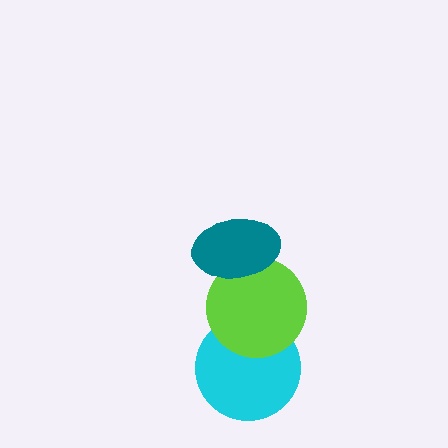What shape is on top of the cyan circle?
The lime circle is on top of the cyan circle.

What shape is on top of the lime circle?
The teal ellipse is on top of the lime circle.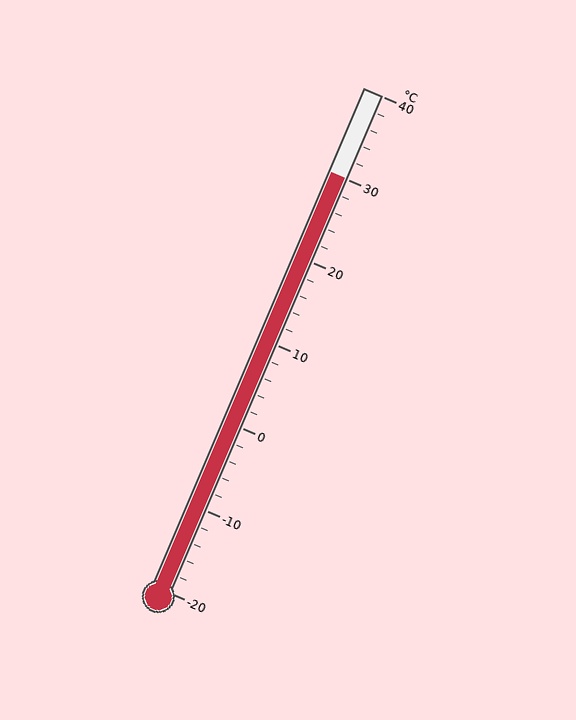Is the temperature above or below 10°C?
The temperature is above 10°C.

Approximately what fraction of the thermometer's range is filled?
The thermometer is filled to approximately 85% of its range.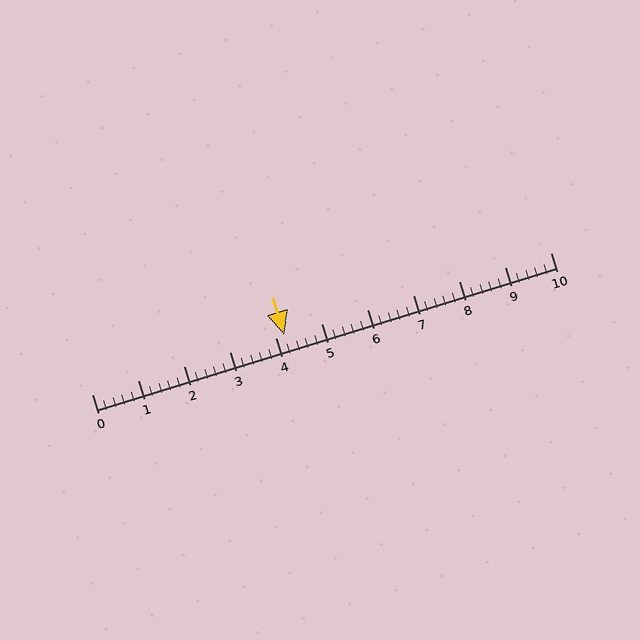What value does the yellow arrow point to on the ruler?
The yellow arrow points to approximately 4.2.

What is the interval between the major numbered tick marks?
The major tick marks are spaced 1 units apart.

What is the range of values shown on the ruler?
The ruler shows values from 0 to 10.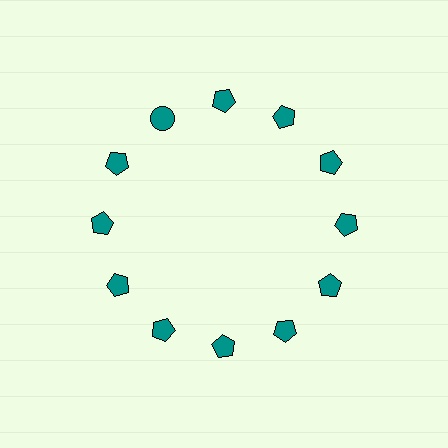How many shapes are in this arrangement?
There are 12 shapes arranged in a ring pattern.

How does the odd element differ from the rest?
It has a different shape: circle instead of pentagon.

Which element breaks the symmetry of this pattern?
The teal circle at roughly the 11 o'clock position breaks the symmetry. All other shapes are teal pentagons.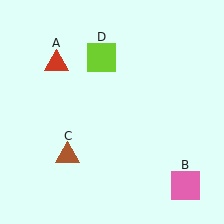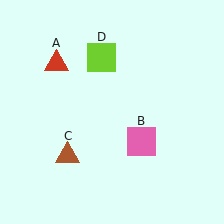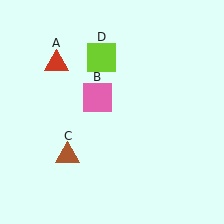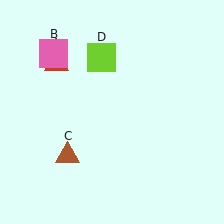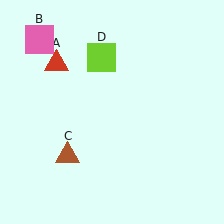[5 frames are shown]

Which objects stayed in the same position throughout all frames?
Red triangle (object A) and brown triangle (object C) and lime square (object D) remained stationary.